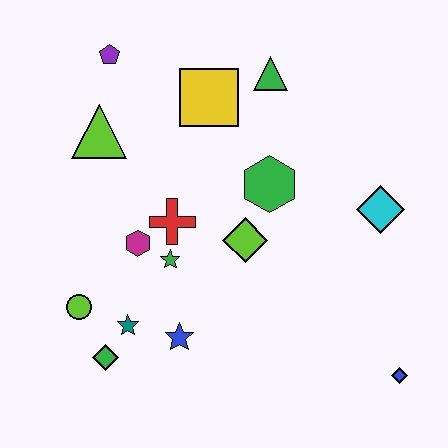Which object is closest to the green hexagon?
The lime diamond is closest to the green hexagon.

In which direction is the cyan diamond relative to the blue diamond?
The cyan diamond is above the blue diamond.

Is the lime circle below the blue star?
No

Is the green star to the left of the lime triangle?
No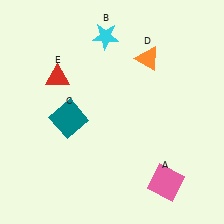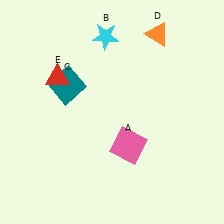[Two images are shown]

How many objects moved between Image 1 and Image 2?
3 objects moved between the two images.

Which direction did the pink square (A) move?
The pink square (A) moved left.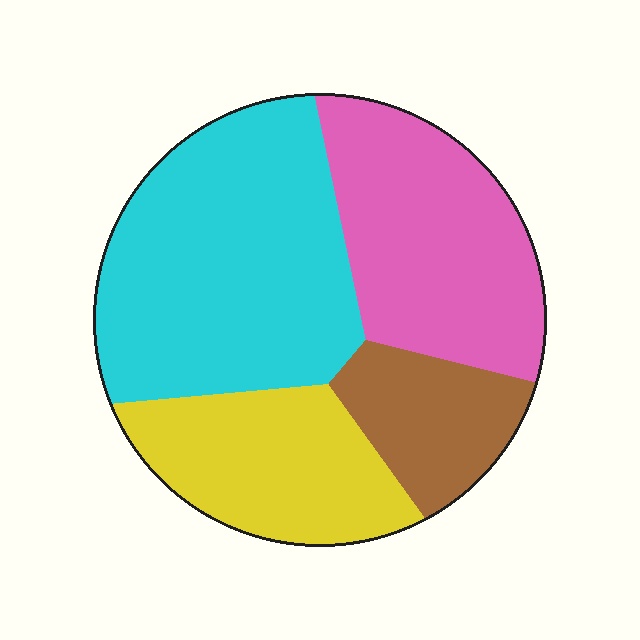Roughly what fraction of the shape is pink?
Pink takes up between a sixth and a third of the shape.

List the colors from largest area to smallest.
From largest to smallest: cyan, pink, yellow, brown.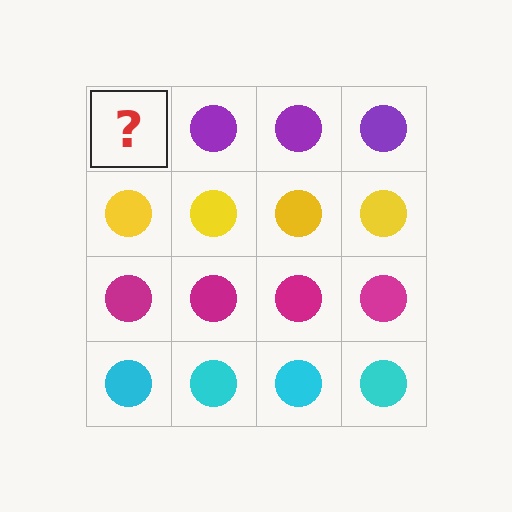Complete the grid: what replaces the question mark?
The question mark should be replaced with a purple circle.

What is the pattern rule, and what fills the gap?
The rule is that each row has a consistent color. The gap should be filled with a purple circle.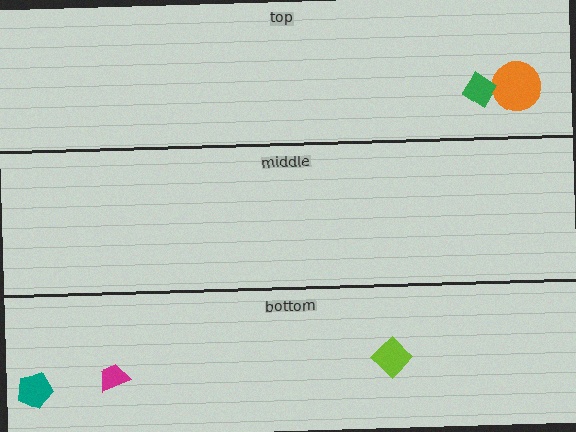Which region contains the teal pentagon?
The bottom region.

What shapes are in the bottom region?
The lime diamond, the teal pentagon, the magenta trapezoid.